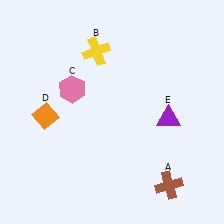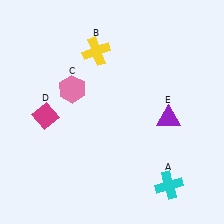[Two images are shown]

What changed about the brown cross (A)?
In Image 1, A is brown. In Image 2, it changed to cyan.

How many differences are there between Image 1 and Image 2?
There are 2 differences between the two images.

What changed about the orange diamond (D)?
In Image 1, D is orange. In Image 2, it changed to magenta.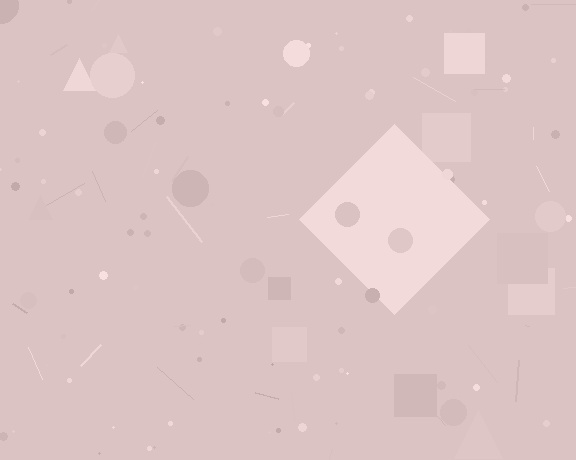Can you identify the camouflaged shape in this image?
The camouflaged shape is a diamond.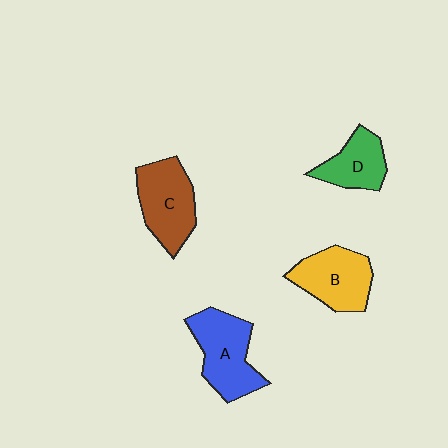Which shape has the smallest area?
Shape D (green).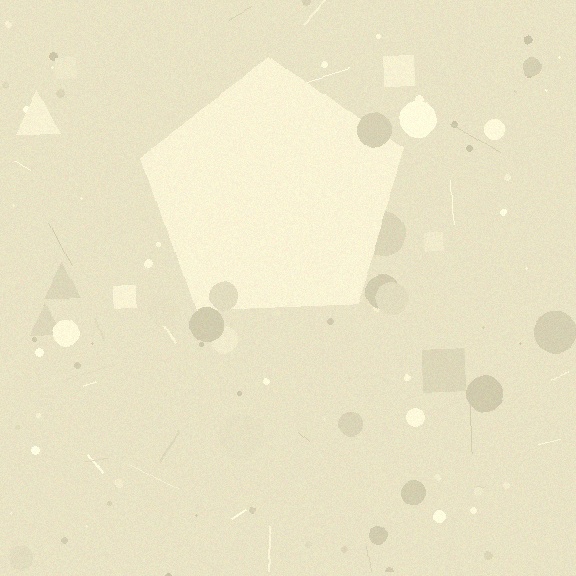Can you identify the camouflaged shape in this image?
The camouflaged shape is a pentagon.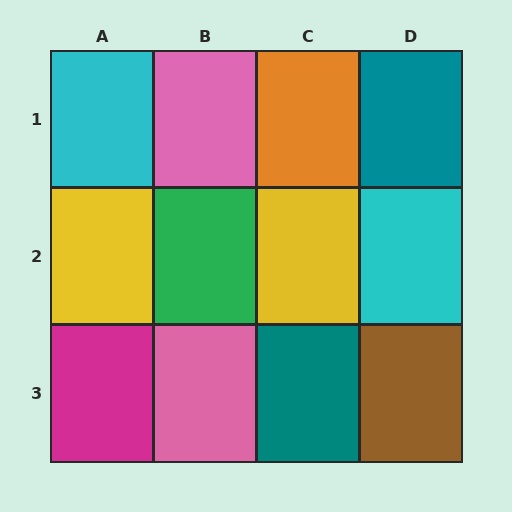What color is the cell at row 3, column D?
Brown.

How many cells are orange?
1 cell is orange.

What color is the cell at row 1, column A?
Cyan.